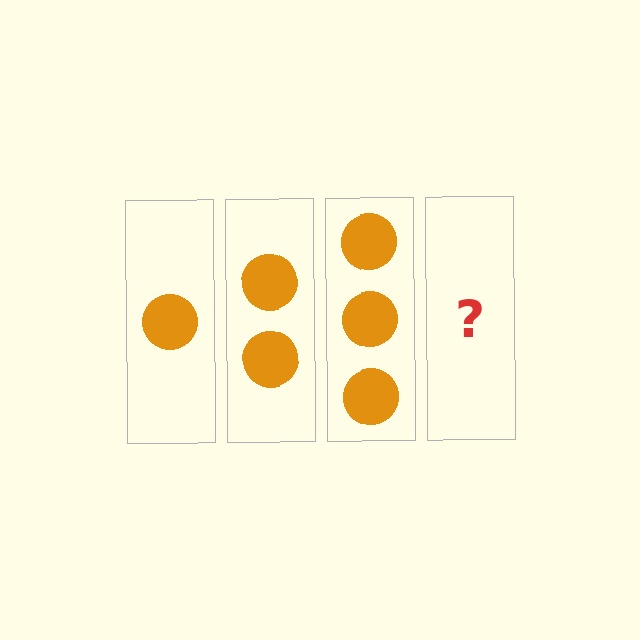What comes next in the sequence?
The next element should be 4 circles.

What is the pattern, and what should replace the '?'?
The pattern is that each step adds one more circle. The '?' should be 4 circles.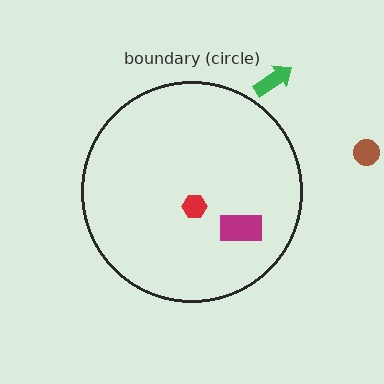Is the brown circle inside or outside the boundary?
Outside.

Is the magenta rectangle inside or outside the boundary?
Inside.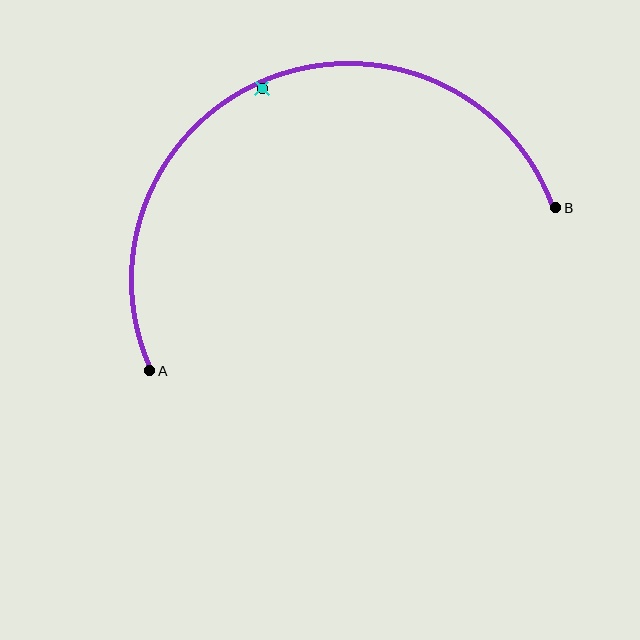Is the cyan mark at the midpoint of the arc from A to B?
No — the cyan mark does not lie on the arc at all. It sits slightly inside the curve.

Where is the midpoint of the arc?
The arc midpoint is the point on the curve farthest from the straight line joining A and B. It sits above that line.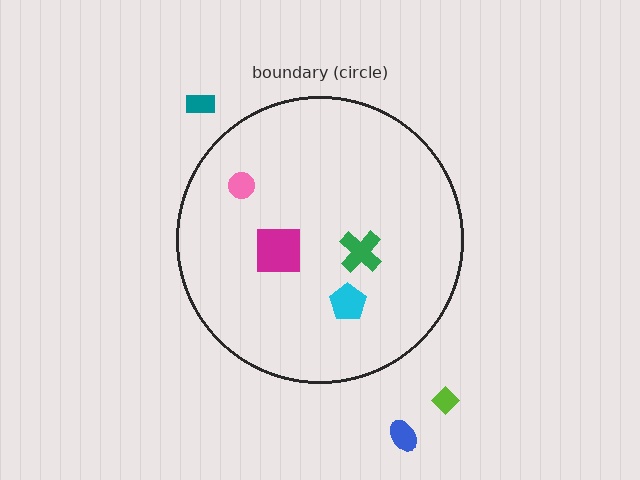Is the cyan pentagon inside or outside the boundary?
Inside.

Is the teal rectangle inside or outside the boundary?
Outside.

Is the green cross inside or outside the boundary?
Inside.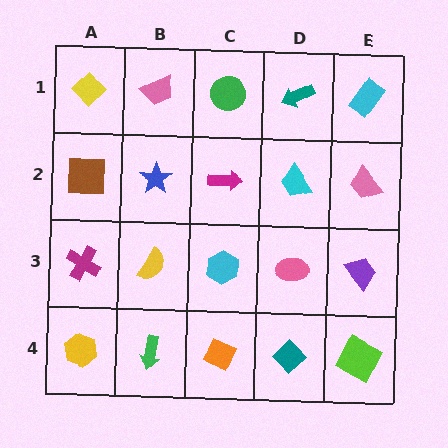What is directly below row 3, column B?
A green arrow.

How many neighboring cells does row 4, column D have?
3.